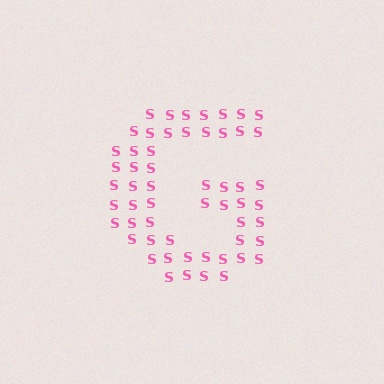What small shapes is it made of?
It is made of small letter S's.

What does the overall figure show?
The overall figure shows the letter G.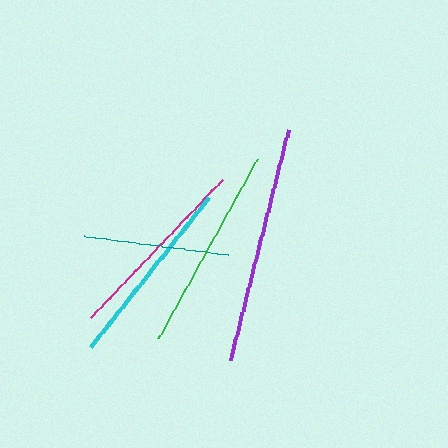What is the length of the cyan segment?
The cyan segment is approximately 190 pixels long.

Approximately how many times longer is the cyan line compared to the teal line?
The cyan line is approximately 1.3 times the length of the teal line.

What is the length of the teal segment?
The teal segment is approximately 144 pixels long.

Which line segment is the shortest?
The teal line is the shortest at approximately 144 pixels.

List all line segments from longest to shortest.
From longest to shortest: purple, green, magenta, cyan, teal.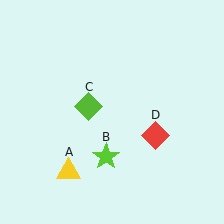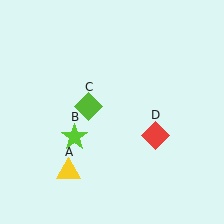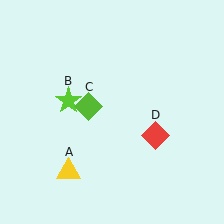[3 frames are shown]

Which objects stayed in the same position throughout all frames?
Yellow triangle (object A) and lime diamond (object C) and red diamond (object D) remained stationary.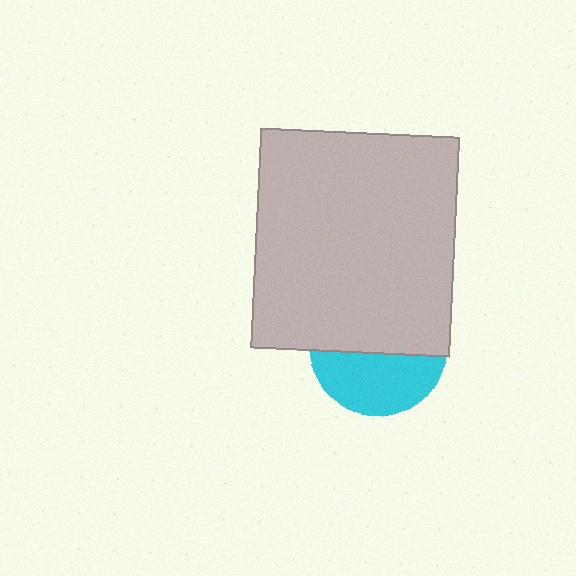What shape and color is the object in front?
The object in front is a light gray rectangle.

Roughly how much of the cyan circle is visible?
A small part of it is visible (roughly 44%).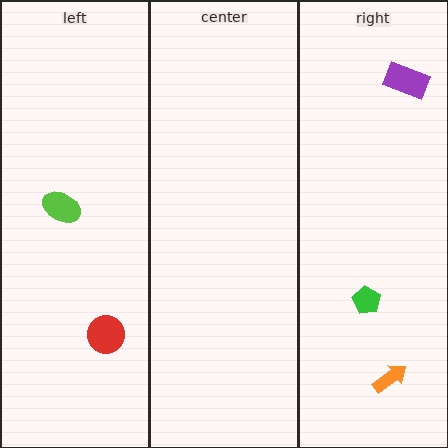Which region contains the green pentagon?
The right region.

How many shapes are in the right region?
3.